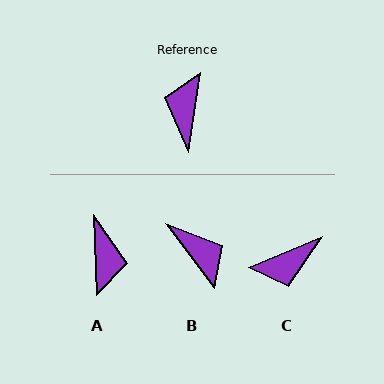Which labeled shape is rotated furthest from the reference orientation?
A, about 169 degrees away.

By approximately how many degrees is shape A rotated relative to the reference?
Approximately 169 degrees clockwise.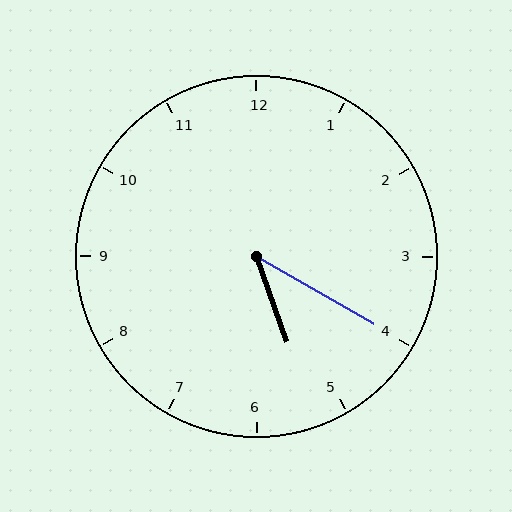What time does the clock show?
5:20.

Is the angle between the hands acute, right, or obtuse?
It is acute.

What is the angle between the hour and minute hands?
Approximately 40 degrees.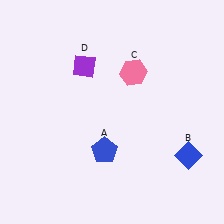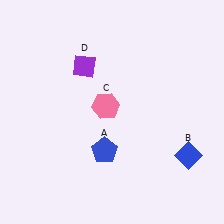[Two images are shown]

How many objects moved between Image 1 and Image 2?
1 object moved between the two images.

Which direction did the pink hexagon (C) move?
The pink hexagon (C) moved down.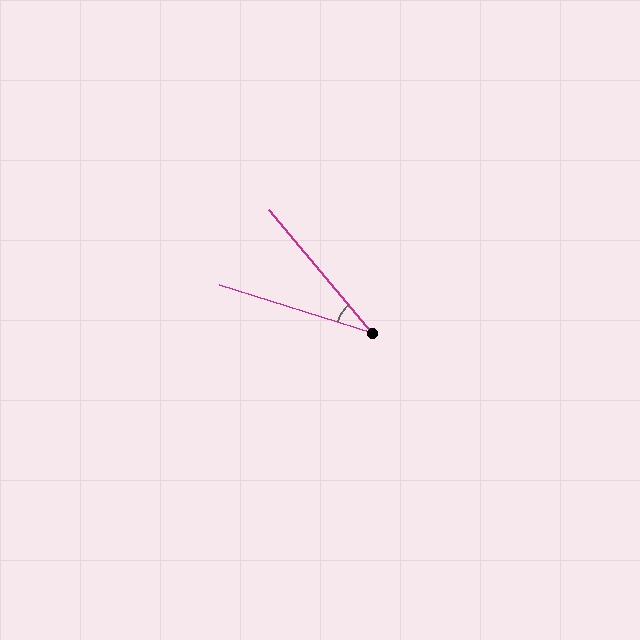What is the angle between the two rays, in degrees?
Approximately 33 degrees.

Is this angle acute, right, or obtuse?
It is acute.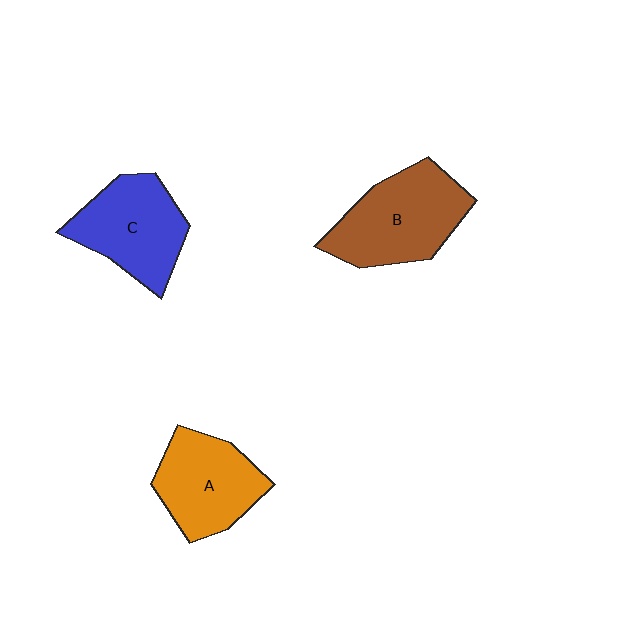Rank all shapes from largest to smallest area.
From largest to smallest: B (brown), C (blue), A (orange).